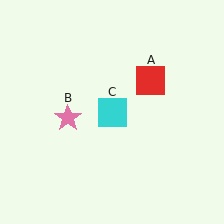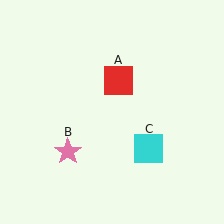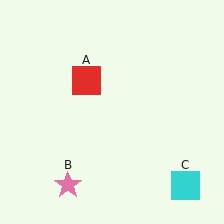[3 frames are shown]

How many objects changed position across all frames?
3 objects changed position: red square (object A), pink star (object B), cyan square (object C).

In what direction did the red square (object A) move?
The red square (object A) moved left.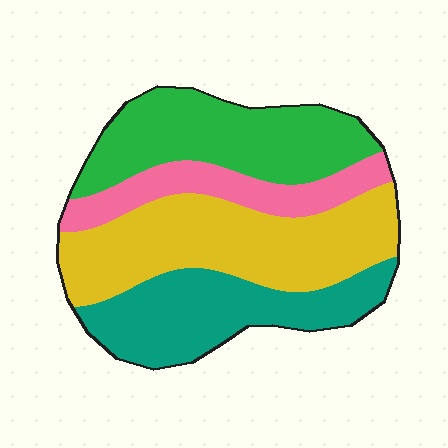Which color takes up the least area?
Pink, at roughly 15%.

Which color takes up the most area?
Yellow, at roughly 35%.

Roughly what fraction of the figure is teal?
Teal covers around 25% of the figure.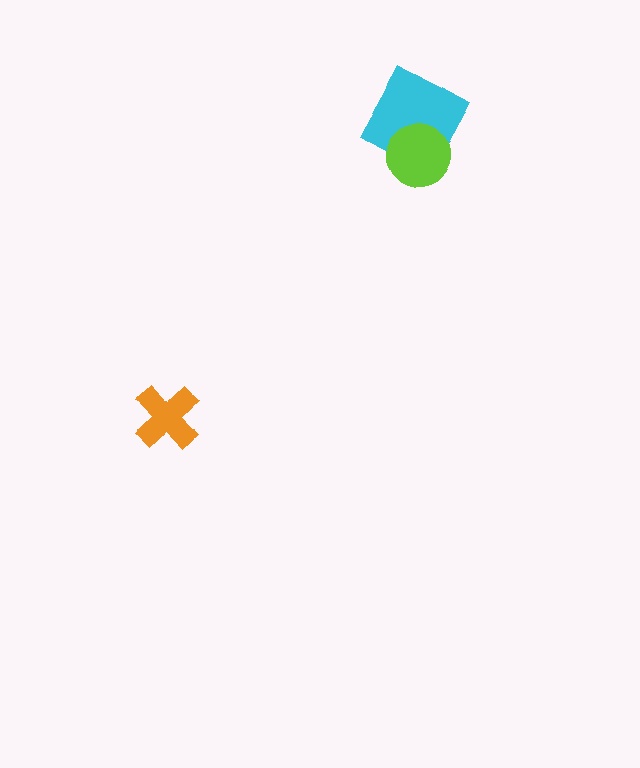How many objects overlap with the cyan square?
1 object overlaps with the cyan square.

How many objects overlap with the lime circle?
1 object overlaps with the lime circle.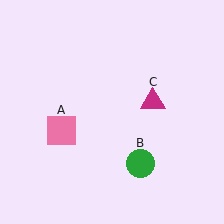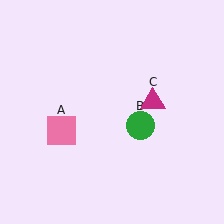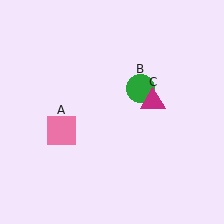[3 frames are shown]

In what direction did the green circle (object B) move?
The green circle (object B) moved up.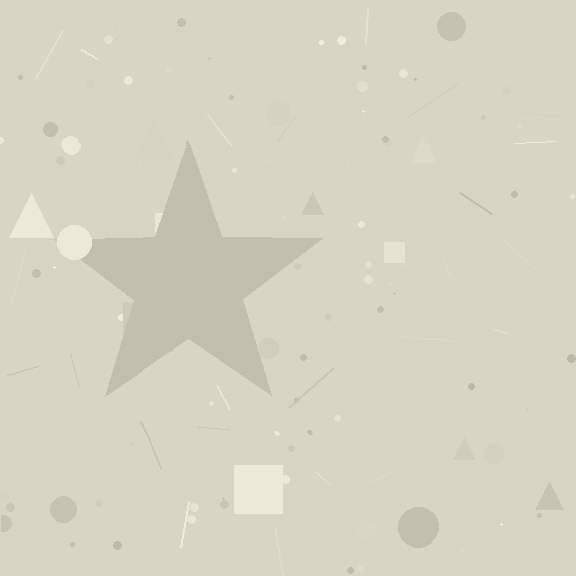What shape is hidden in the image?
A star is hidden in the image.